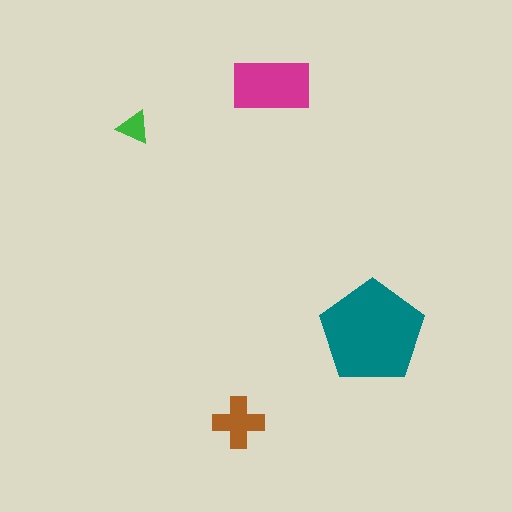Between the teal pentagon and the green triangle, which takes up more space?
The teal pentagon.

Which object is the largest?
The teal pentagon.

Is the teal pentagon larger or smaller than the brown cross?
Larger.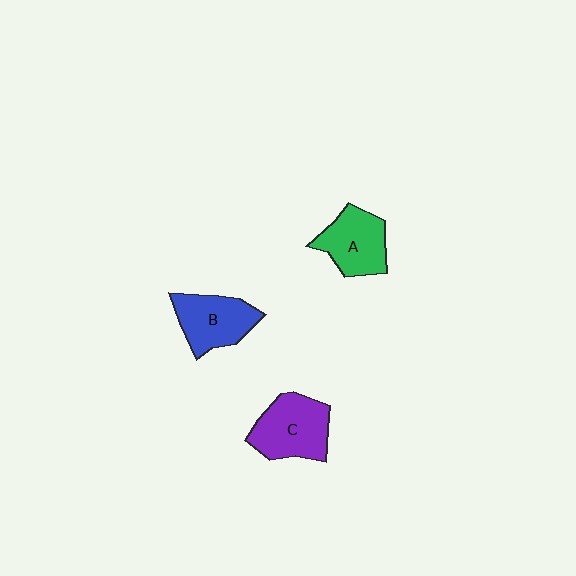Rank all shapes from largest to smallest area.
From largest to smallest: C (purple), B (blue), A (green).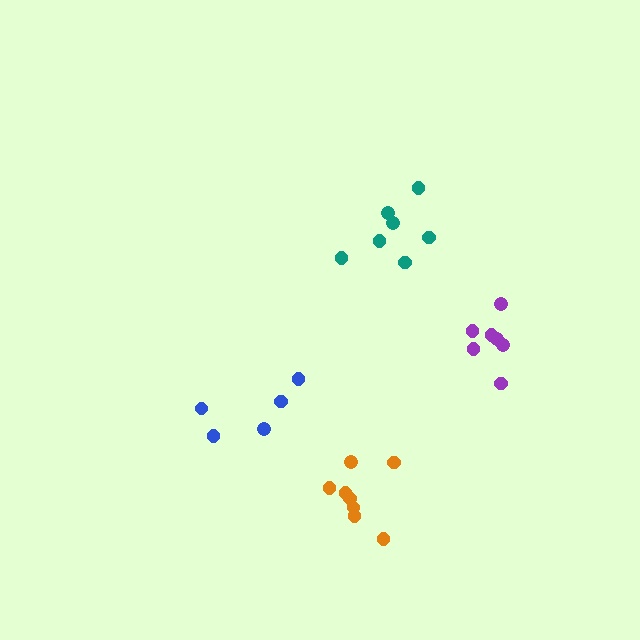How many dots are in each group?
Group 1: 7 dots, Group 2: 8 dots, Group 3: 5 dots, Group 4: 7 dots (27 total).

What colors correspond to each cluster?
The clusters are colored: teal, orange, blue, purple.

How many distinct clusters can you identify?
There are 4 distinct clusters.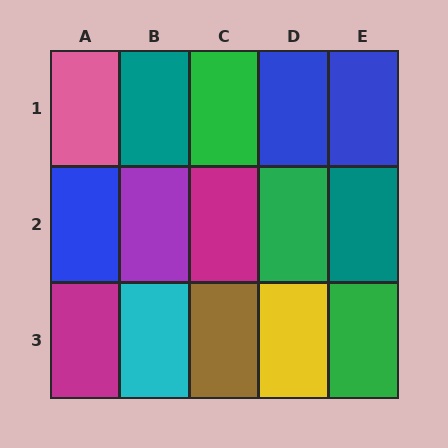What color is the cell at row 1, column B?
Teal.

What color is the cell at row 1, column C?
Green.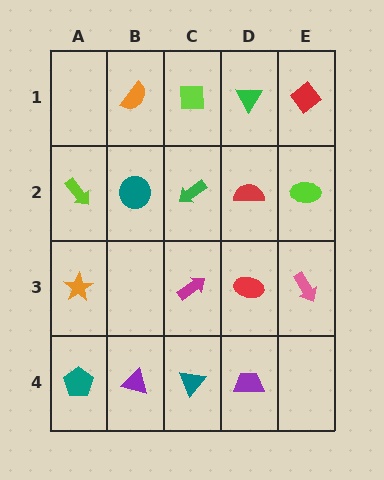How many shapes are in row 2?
5 shapes.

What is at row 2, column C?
A green arrow.